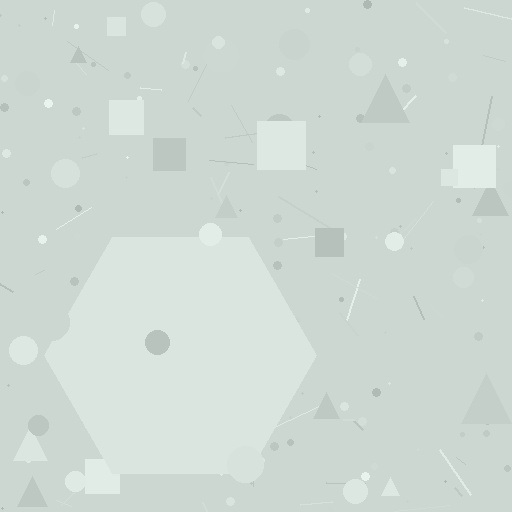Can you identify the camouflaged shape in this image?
The camouflaged shape is a hexagon.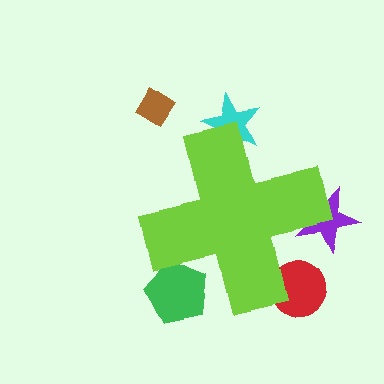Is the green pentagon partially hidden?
Yes, the green pentagon is partially hidden behind the lime cross.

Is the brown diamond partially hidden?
No, the brown diamond is fully visible.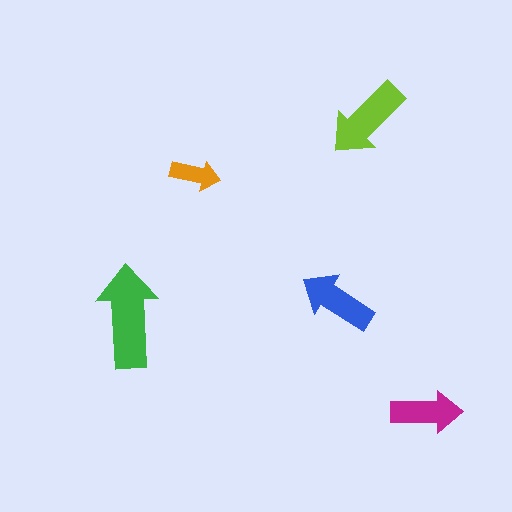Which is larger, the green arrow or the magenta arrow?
The green one.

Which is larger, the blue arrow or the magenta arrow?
The blue one.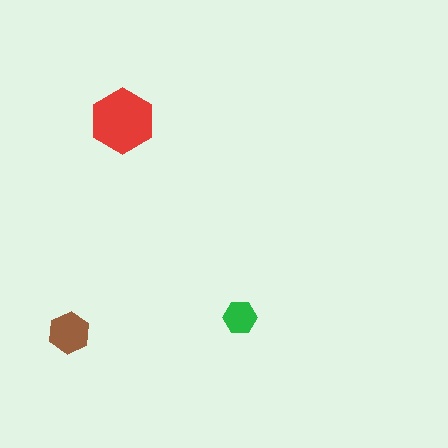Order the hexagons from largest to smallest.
the red one, the brown one, the green one.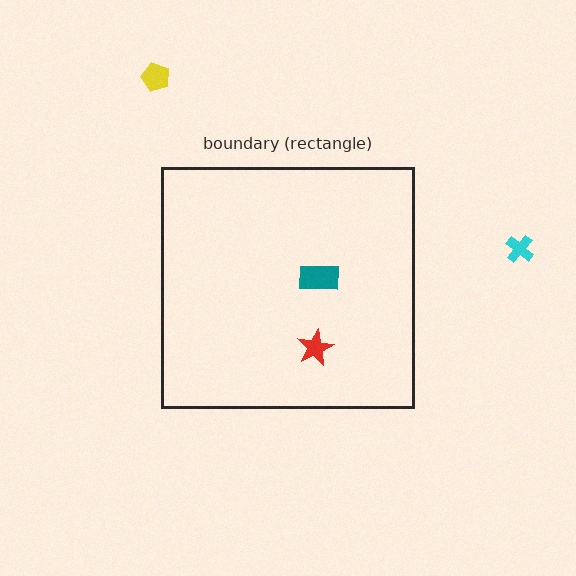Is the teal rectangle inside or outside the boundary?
Inside.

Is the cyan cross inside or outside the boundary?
Outside.